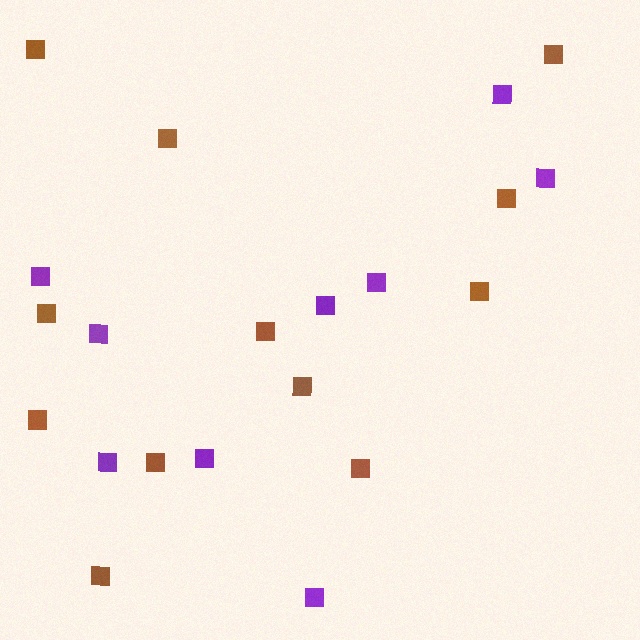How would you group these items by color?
There are 2 groups: one group of brown squares (12) and one group of purple squares (9).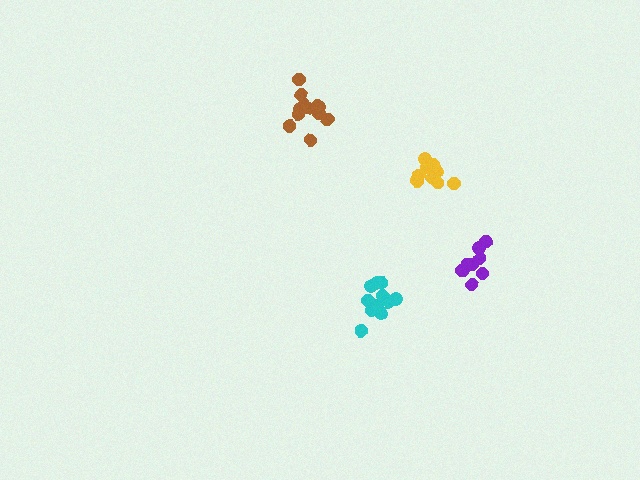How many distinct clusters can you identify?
There are 4 distinct clusters.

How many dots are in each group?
Group 1: 12 dots, Group 2: 10 dots, Group 3: 8 dots, Group 4: 11 dots (41 total).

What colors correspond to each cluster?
The clusters are colored: brown, yellow, purple, cyan.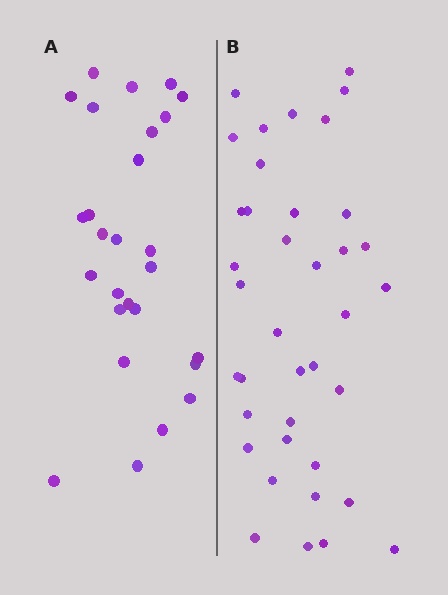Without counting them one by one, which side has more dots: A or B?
Region B (the right region) has more dots.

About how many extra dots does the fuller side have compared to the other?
Region B has roughly 12 or so more dots than region A.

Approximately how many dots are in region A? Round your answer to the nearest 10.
About 30 dots. (The exact count is 27, which rounds to 30.)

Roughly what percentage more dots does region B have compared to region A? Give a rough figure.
About 40% more.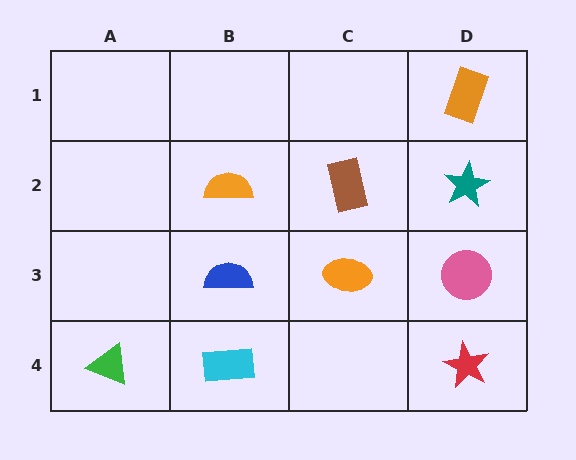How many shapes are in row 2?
3 shapes.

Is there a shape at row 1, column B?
No, that cell is empty.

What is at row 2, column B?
An orange semicircle.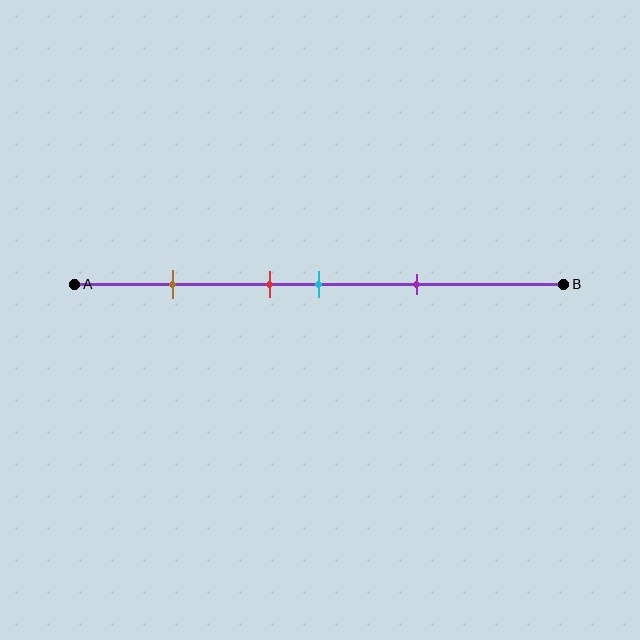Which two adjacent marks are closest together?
The red and cyan marks are the closest adjacent pair.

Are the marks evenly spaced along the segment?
No, the marks are not evenly spaced.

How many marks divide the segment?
There are 4 marks dividing the segment.